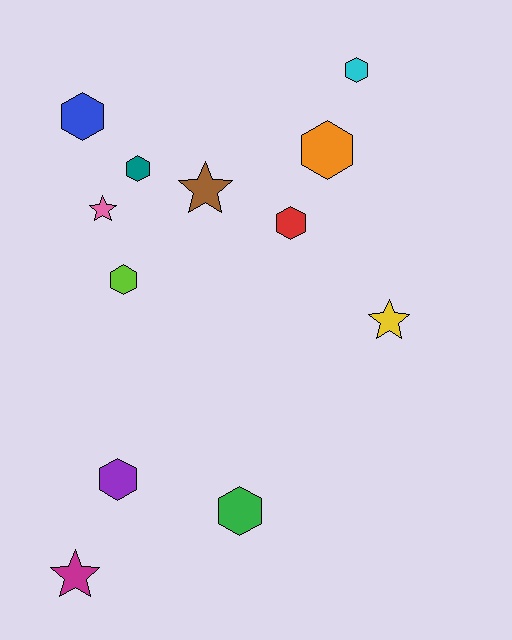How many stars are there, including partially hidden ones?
There are 4 stars.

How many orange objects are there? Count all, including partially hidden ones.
There is 1 orange object.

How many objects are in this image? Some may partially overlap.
There are 12 objects.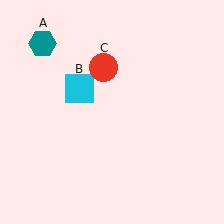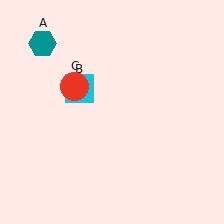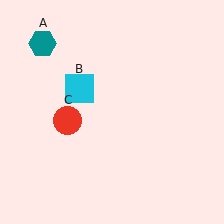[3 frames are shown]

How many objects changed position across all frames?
1 object changed position: red circle (object C).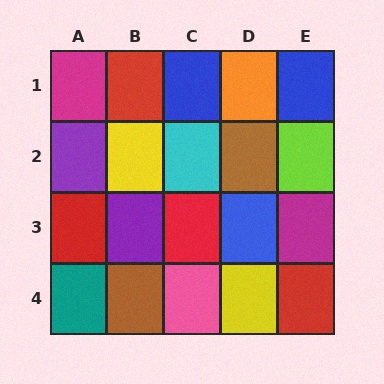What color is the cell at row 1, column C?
Blue.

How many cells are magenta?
2 cells are magenta.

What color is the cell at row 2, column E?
Lime.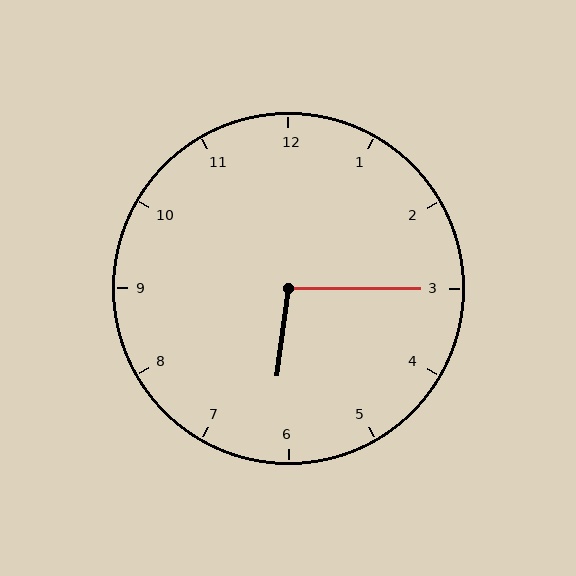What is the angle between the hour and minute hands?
Approximately 98 degrees.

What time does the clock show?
6:15.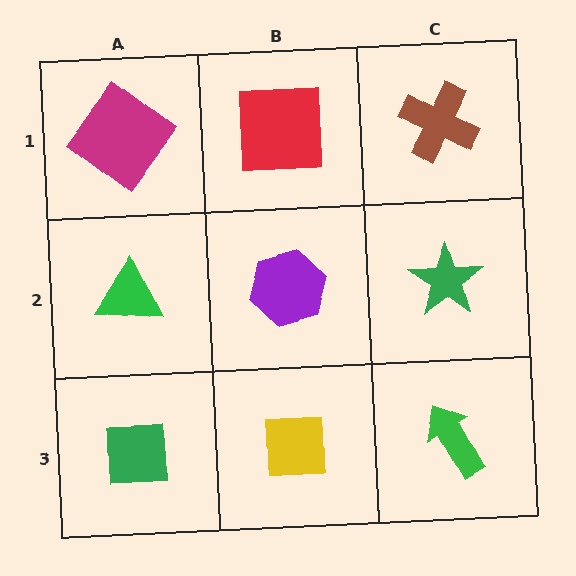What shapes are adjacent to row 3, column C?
A green star (row 2, column C), a yellow square (row 3, column B).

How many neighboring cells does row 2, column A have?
3.